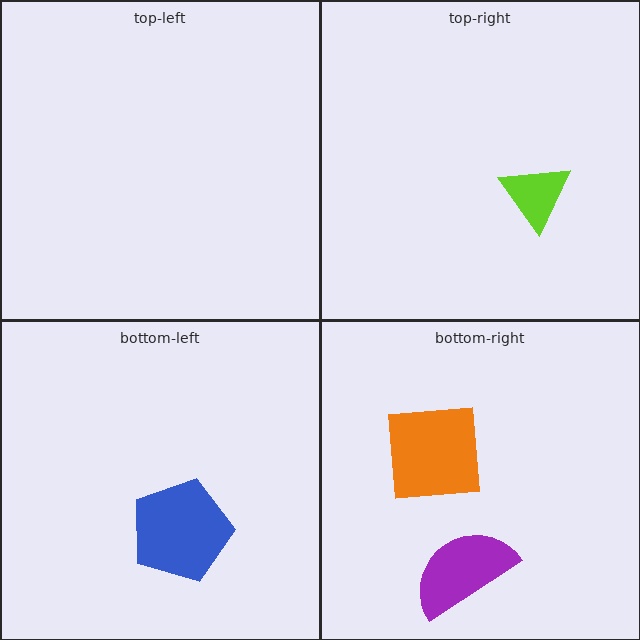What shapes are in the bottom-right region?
The orange square, the purple semicircle.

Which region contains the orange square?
The bottom-right region.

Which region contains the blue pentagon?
The bottom-left region.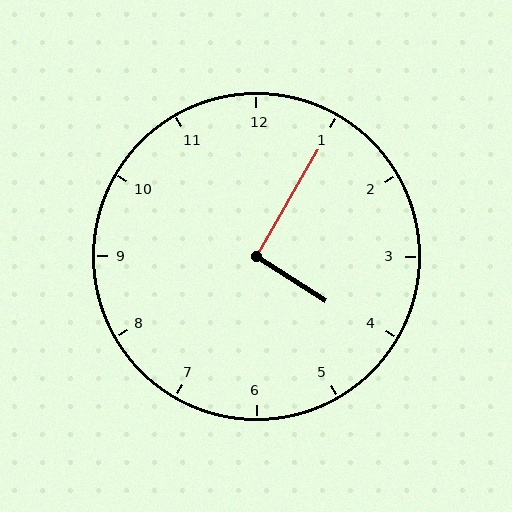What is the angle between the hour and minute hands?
Approximately 92 degrees.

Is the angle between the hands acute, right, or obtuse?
It is right.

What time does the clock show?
4:05.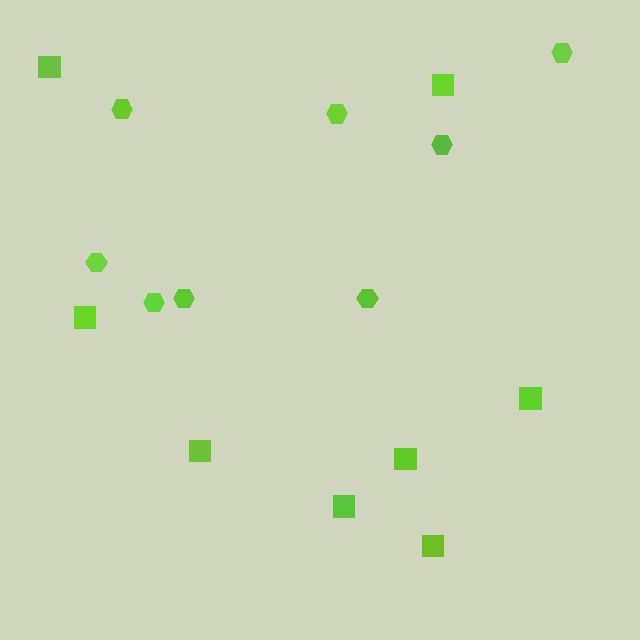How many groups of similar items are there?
There are 2 groups: one group of hexagons (8) and one group of squares (8).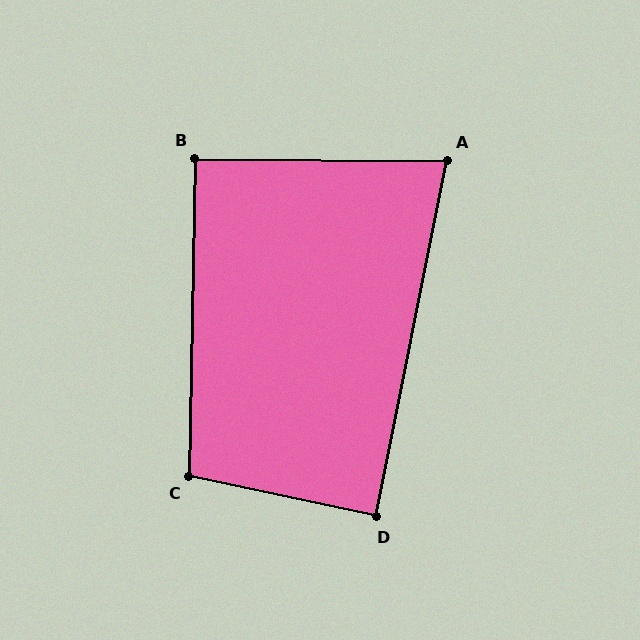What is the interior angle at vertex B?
Approximately 91 degrees (approximately right).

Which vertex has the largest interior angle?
C, at approximately 101 degrees.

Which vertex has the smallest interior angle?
A, at approximately 79 degrees.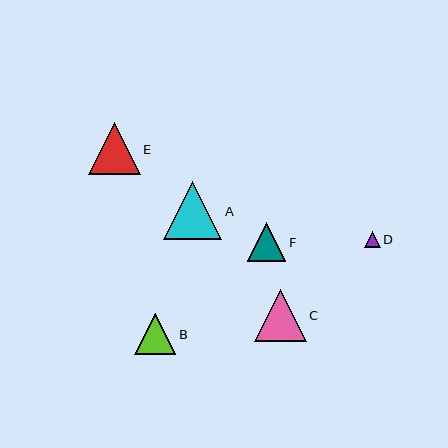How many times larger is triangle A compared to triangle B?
Triangle A is approximately 1.4 times the size of triangle B.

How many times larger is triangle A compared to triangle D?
Triangle A is approximately 3.9 times the size of triangle D.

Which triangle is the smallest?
Triangle D is the smallest with a size of approximately 15 pixels.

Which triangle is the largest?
Triangle A is the largest with a size of approximately 59 pixels.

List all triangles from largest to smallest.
From largest to smallest: A, C, E, B, F, D.